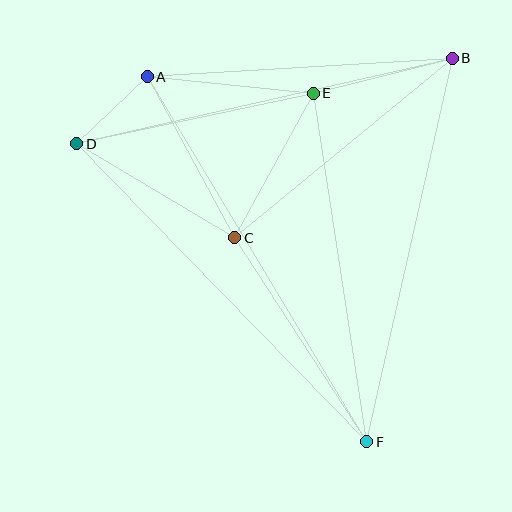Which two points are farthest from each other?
Points A and F are farthest from each other.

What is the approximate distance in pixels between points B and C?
The distance between B and C is approximately 282 pixels.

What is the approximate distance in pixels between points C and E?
The distance between C and E is approximately 164 pixels.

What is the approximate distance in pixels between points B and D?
The distance between B and D is approximately 385 pixels.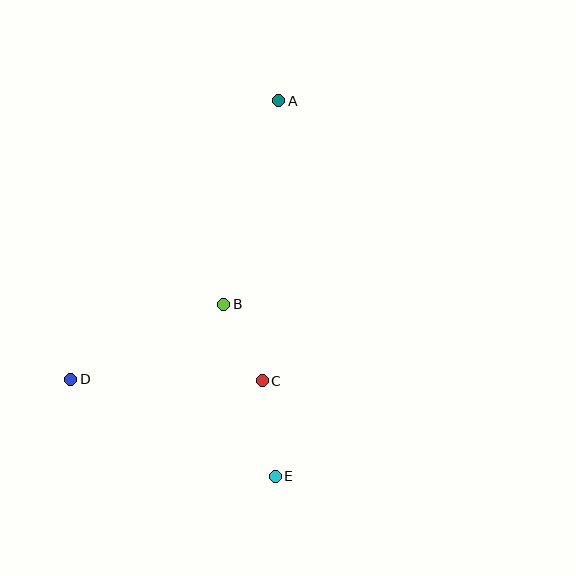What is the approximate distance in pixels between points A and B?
The distance between A and B is approximately 211 pixels.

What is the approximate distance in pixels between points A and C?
The distance between A and C is approximately 281 pixels.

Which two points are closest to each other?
Points B and C are closest to each other.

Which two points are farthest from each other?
Points A and E are farthest from each other.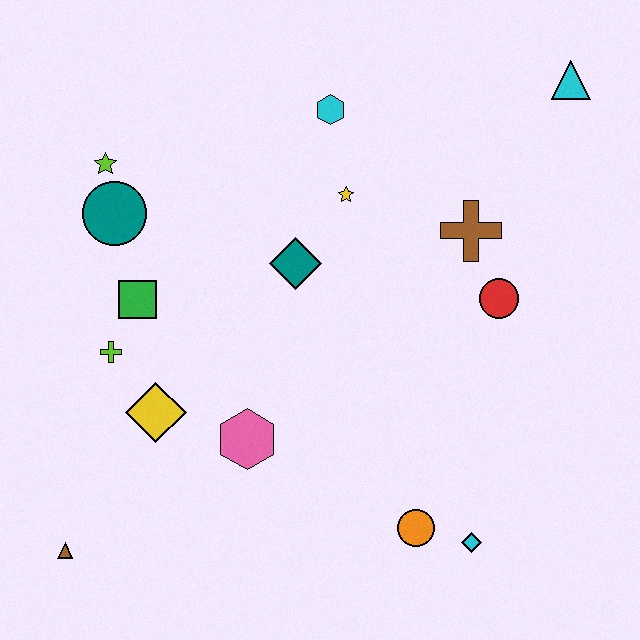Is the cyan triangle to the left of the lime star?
No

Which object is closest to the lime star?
The teal circle is closest to the lime star.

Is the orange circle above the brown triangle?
Yes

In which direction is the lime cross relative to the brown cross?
The lime cross is to the left of the brown cross.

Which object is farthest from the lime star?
The cyan diamond is farthest from the lime star.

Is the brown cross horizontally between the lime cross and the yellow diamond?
No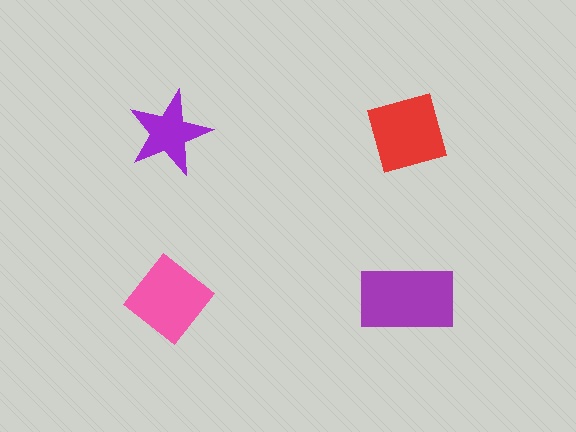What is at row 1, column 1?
A purple star.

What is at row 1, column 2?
A red diamond.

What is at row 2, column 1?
A pink diamond.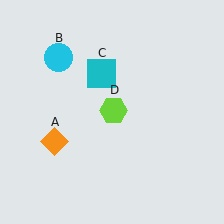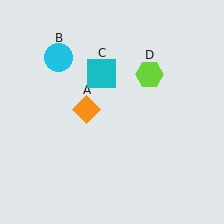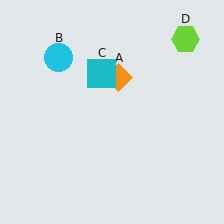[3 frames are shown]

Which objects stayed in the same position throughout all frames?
Cyan circle (object B) and cyan square (object C) remained stationary.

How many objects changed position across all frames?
2 objects changed position: orange diamond (object A), lime hexagon (object D).